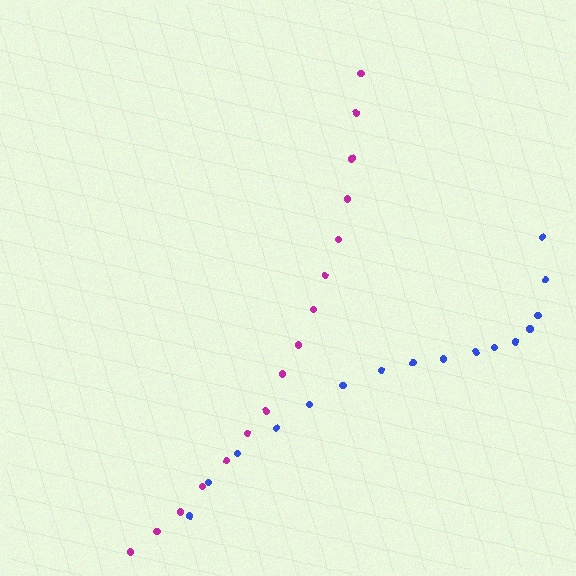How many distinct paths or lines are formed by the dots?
There are 2 distinct paths.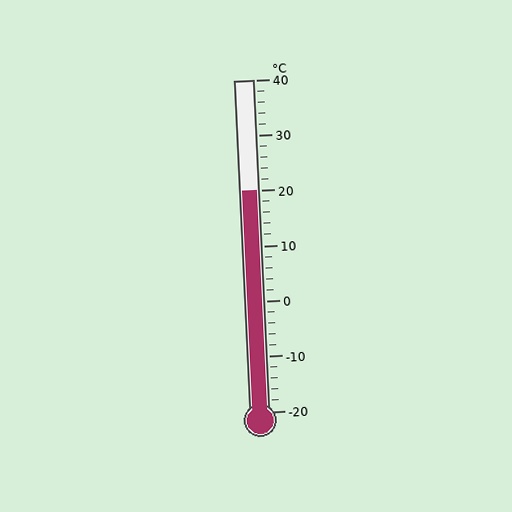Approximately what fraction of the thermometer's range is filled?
The thermometer is filled to approximately 65% of its range.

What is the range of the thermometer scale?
The thermometer scale ranges from -20°C to 40°C.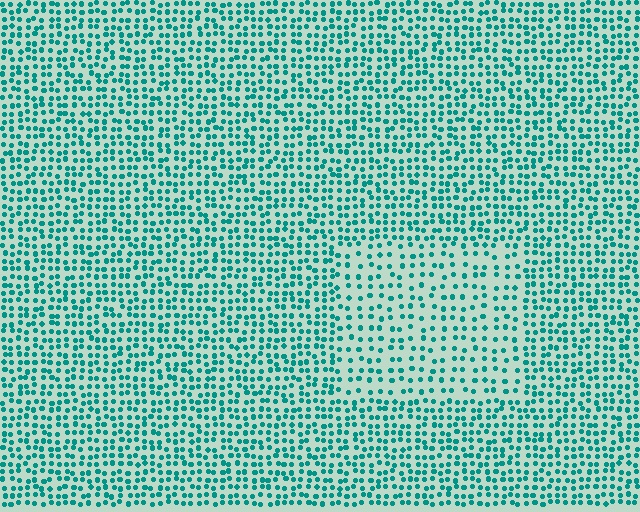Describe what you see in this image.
The image contains small teal elements arranged at two different densities. A rectangle-shaped region is visible where the elements are less densely packed than the surrounding area.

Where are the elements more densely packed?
The elements are more densely packed outside the rectangle boundary.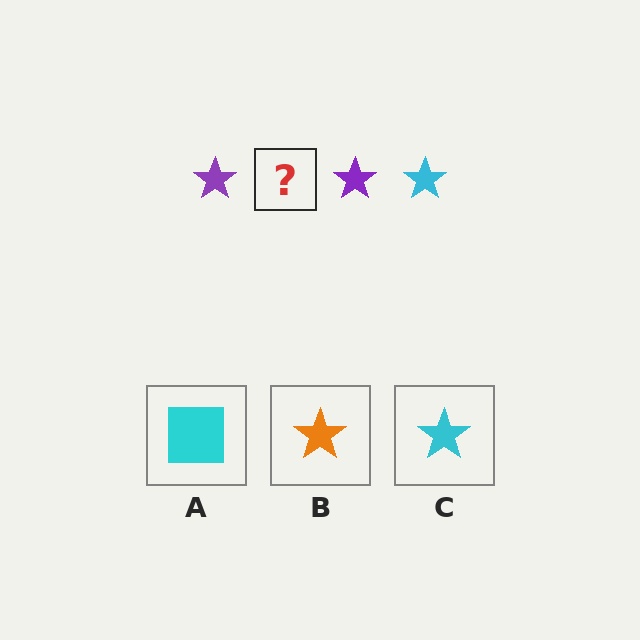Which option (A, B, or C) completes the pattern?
C.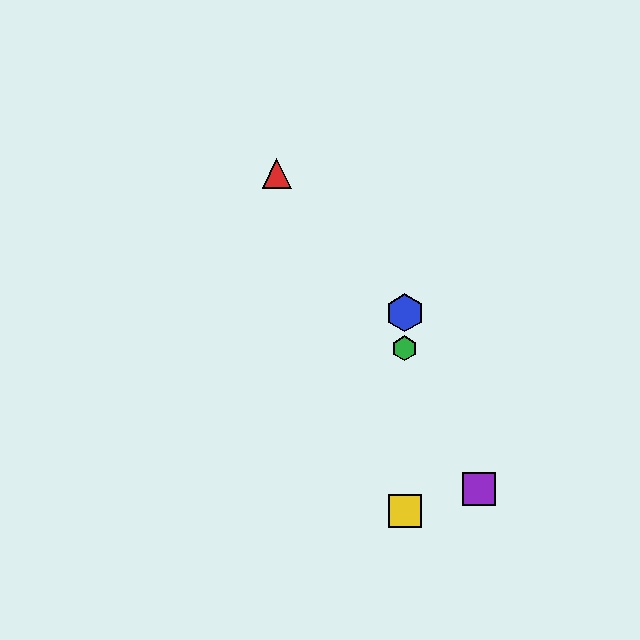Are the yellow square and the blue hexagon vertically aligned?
Yes, both are at x≈405.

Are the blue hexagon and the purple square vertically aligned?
No, the blue hexagon is at x≈405 and the purple square is at x≈479.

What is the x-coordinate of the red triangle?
The red triangle is at x≈277.